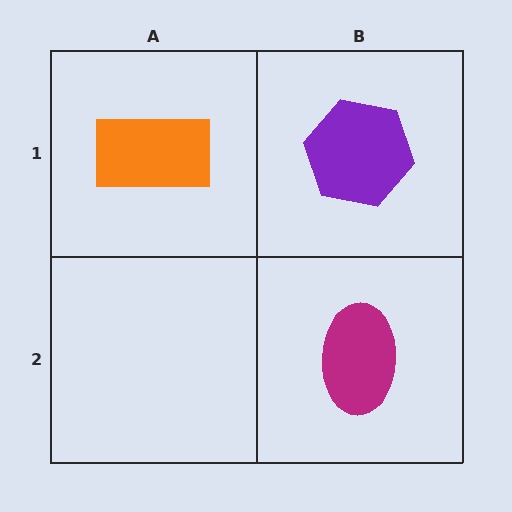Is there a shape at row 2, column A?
No, that cell is empty.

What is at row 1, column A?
An orange rectangle.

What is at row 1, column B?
A purple hexagon.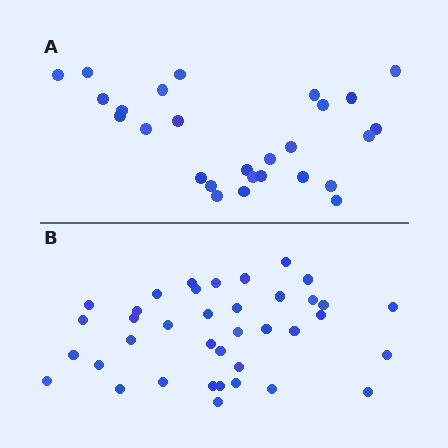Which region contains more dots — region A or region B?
Region B (the bottom region) has more dots.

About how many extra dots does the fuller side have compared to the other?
Region B has roughly 12 or so more dots than region A.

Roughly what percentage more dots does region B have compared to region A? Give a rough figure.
About 40% more.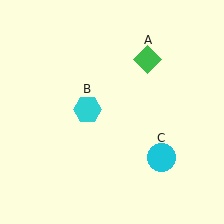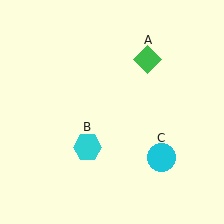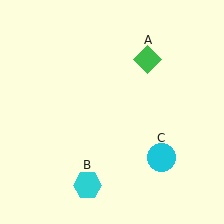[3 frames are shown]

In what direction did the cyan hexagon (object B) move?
The cyan hexagon (object B) moved down.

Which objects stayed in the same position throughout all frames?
Green diamond (object A) and cyan circle (object C) remained stationary.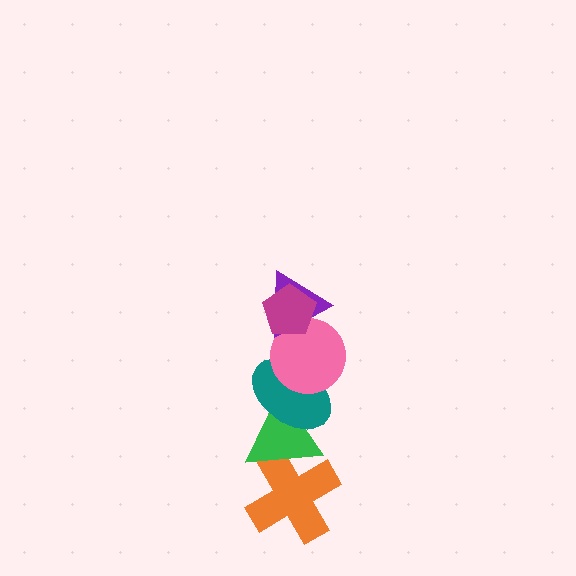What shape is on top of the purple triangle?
The magenta pentagon is on top of the purple triangle.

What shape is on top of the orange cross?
The green triangle is on top of the orange cross.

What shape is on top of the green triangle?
The teal ellipse is on top of the green triangle.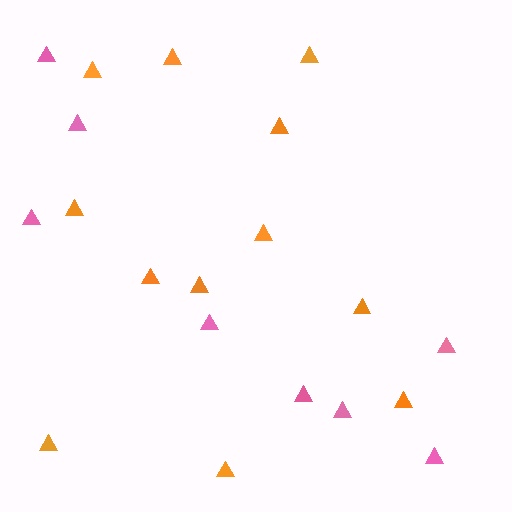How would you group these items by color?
There are 2 groups: one group of pink triangles (8) and one group of orange triangles (12).